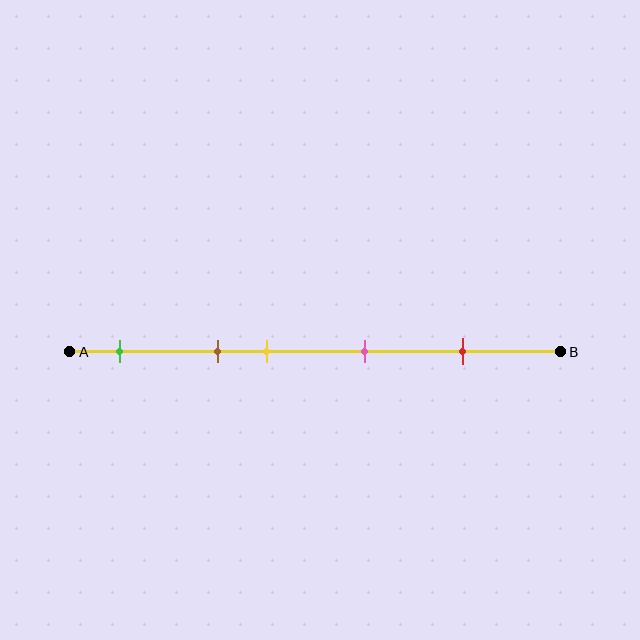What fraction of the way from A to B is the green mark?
The green mark is approximately 10% (0.1) of the way from A to B.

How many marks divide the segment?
There are 5 marks dividing the segment.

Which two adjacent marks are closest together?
The brown and yellow marks are the closest adjacent pair.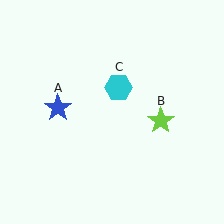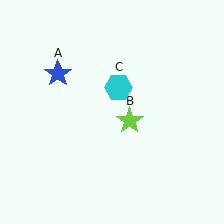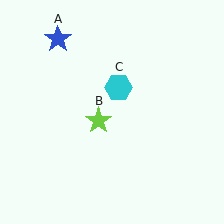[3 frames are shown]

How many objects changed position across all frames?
2 objects changed position: blue star (object A), lime star (object B).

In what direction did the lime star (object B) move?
The lime star (object B) moved left.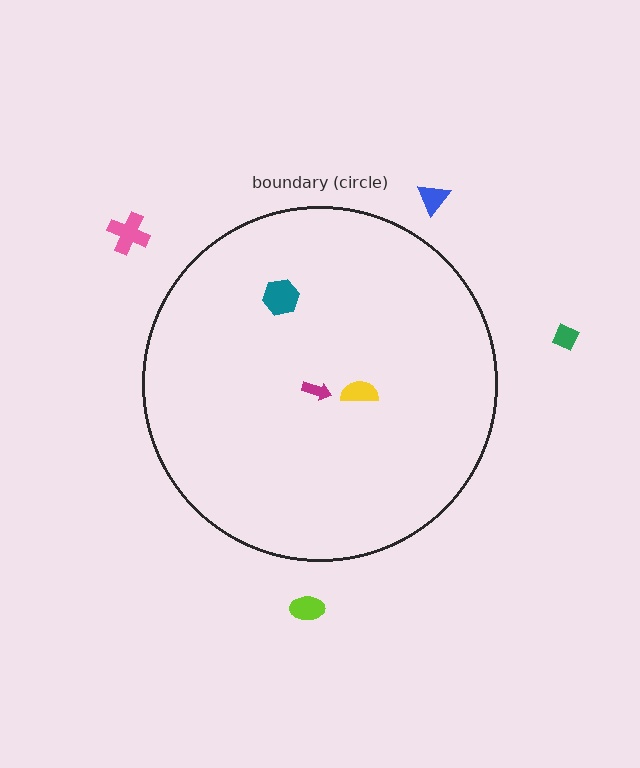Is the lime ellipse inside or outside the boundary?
Outside.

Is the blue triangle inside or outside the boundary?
Outside.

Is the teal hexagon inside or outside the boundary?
Inside.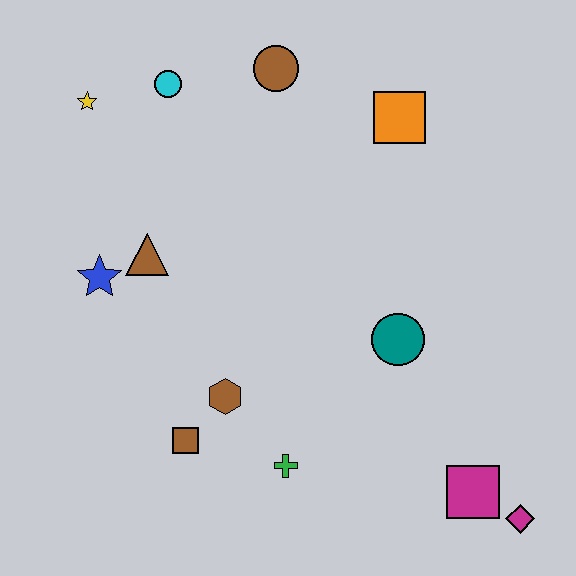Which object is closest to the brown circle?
The cyan circle is closest to the brown circle.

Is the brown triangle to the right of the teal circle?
No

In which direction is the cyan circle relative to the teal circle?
The cyan circle is above the teal circle.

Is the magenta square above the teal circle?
No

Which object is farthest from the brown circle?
The magenta diamond is farthest from the brown circle.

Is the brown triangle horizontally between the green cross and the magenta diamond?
No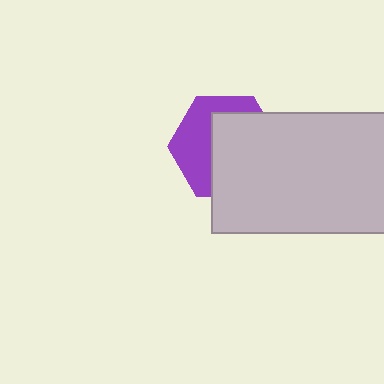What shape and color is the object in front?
The object in front is a light gray rectangle.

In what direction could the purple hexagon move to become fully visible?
The purple hexagon could move toward the upper-left. That would shift it out from behind the light gray rectangle entirely.